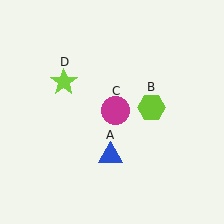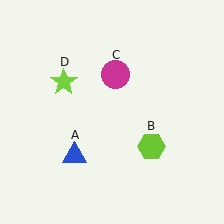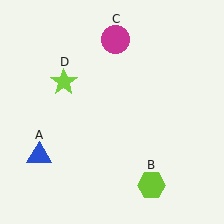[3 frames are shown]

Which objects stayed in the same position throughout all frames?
Lime star (object D) remained stationary.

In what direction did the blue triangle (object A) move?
The blue triangle (object A) moved left.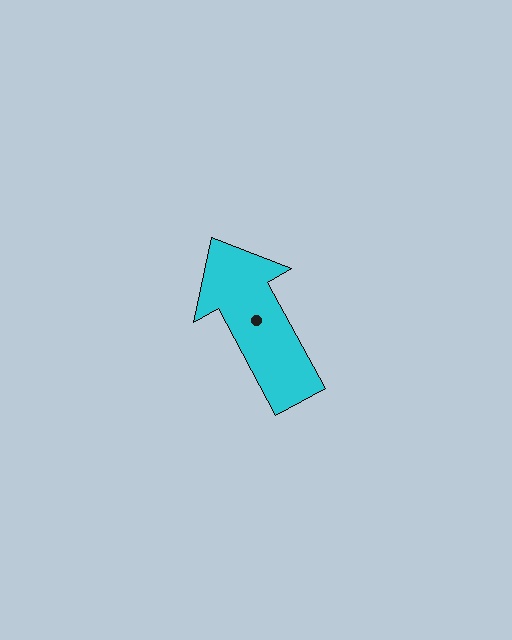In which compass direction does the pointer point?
Northwest.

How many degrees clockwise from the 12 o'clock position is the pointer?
Approximately 332 degrees.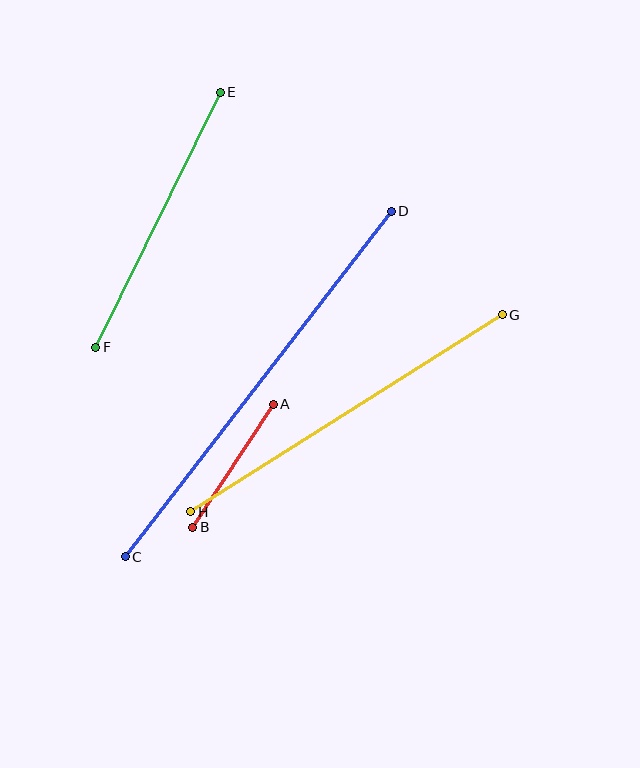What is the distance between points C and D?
The distance is approximately 436 pixels.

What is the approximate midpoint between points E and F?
The midpoint is at approximately (158, 220) pixels.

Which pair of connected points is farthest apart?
Points C and D are farthest apart.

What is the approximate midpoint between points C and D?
The midpoint is at approximately (258, 384) pixels.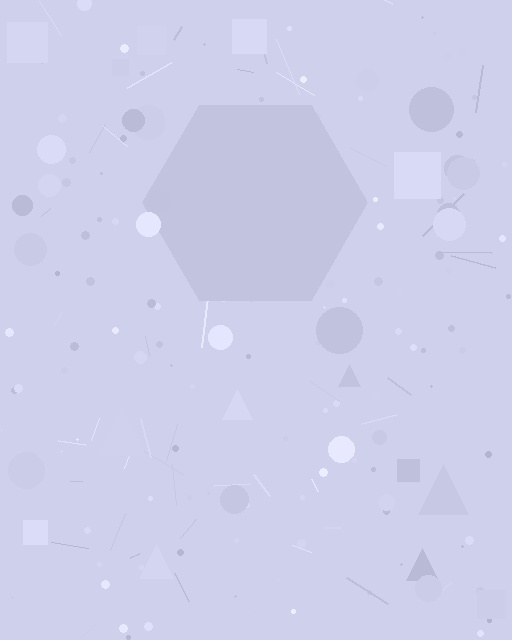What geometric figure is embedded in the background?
A hexagon is embedded in the background.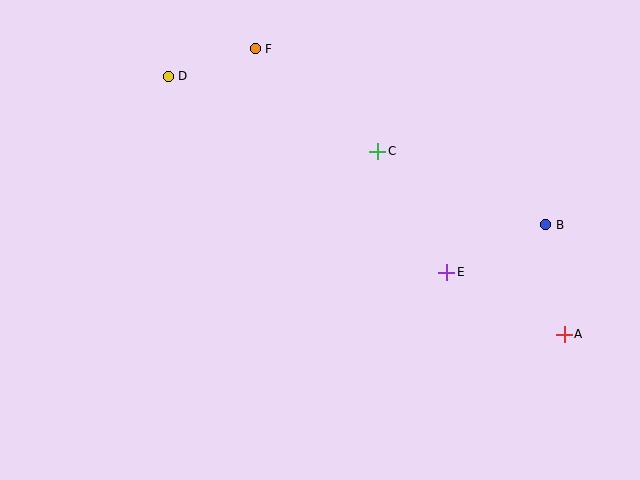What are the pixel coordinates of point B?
Point B is at (546, 225).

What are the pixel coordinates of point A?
Point A is at (564, 334).